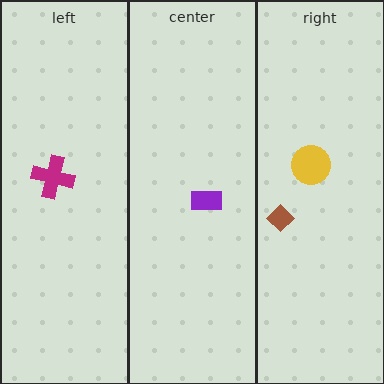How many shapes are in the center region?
1.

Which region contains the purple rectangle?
The center region.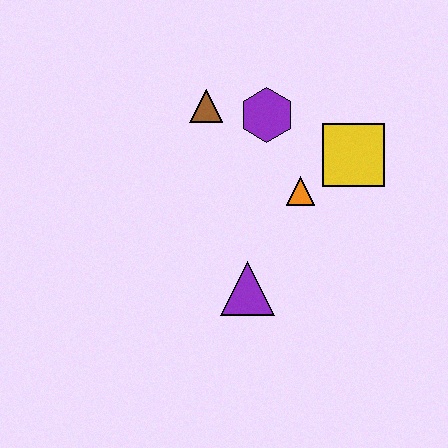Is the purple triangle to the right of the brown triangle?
Yes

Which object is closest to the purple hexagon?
The brown triangle is closest to the purple hexagon.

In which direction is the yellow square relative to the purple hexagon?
The yellow square is to the right of the purple hexagon.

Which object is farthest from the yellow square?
The purple triangle is farthest from the yellow square.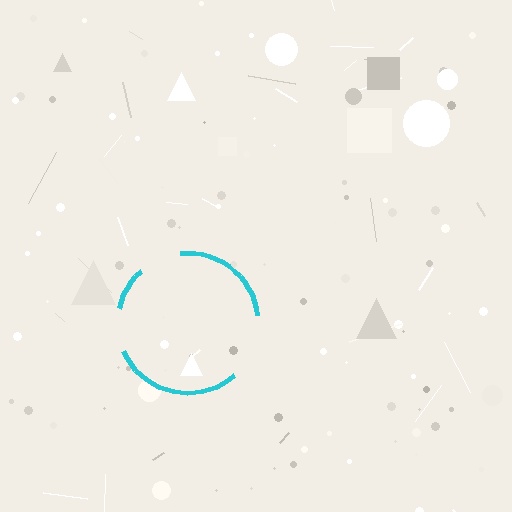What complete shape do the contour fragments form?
The contour fragments form a circle.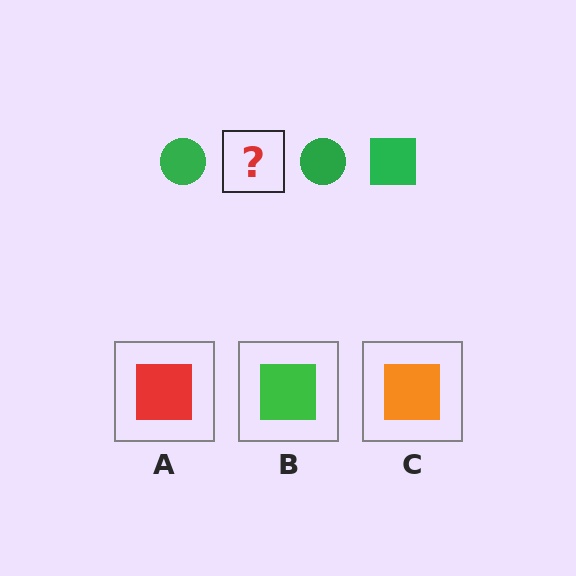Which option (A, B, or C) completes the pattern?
B.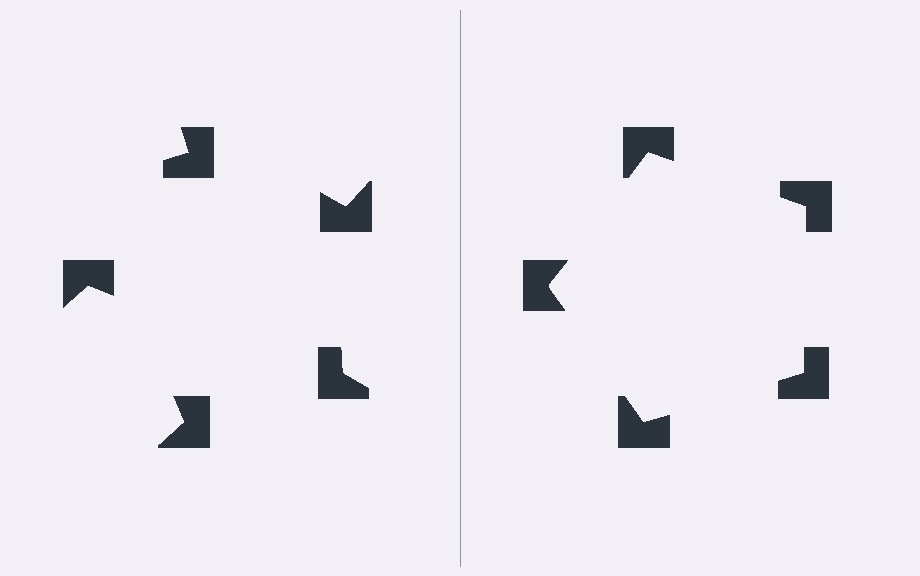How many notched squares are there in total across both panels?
10 — 5 on each side.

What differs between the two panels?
The notched squares are positioned identically on both sides; only the wedge orientations differ. On the right they align to a pentagon; on the left they are misaligned.